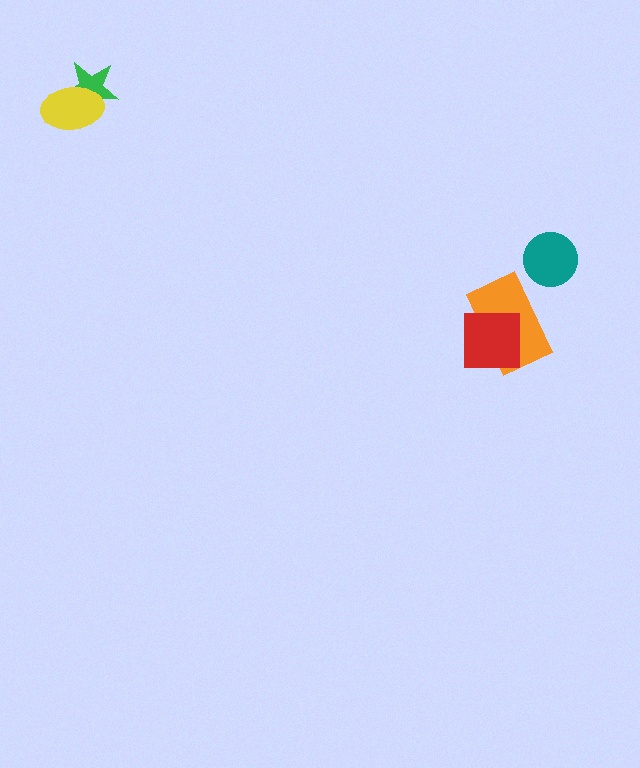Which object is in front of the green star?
The yellow ellipse is in front of the green star.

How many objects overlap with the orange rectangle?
1 object overlaps with the orange rectangle.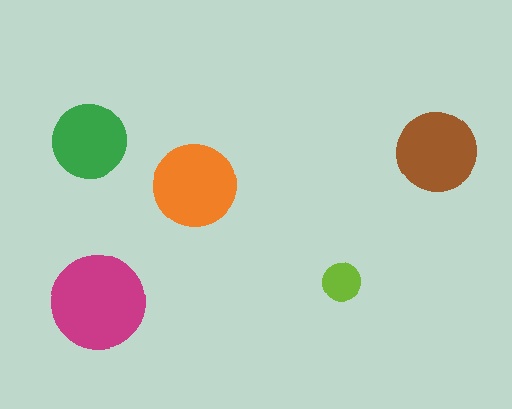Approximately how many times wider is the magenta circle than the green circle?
About 1.5 times wider.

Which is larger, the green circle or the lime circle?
The green one.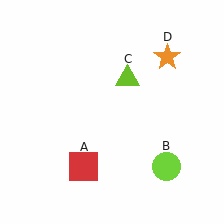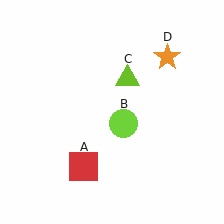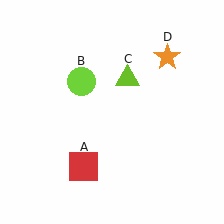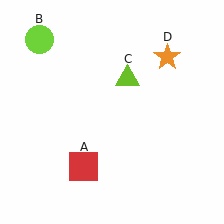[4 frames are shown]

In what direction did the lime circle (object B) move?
The lime circle (object B) moved up and to the left.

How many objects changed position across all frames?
1 object changed position: lime circle (object B).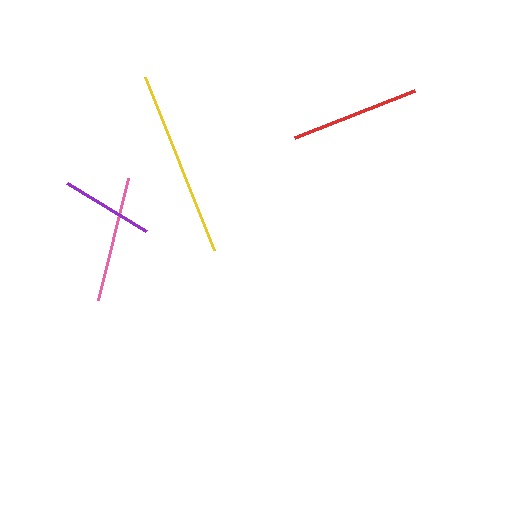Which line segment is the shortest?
The purple line is the shortest at approximately 92 pixels.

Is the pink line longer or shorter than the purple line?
The pink line is longer than the purple line.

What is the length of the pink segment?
The pink segment is approximately 125 pixels long.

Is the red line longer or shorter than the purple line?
The red line is longer than the purple line.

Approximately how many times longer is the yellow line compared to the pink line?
The yellow line is approximately 1.5 times the length of the pink line.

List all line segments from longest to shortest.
From longest to shortest: yellow, red, pink, purple.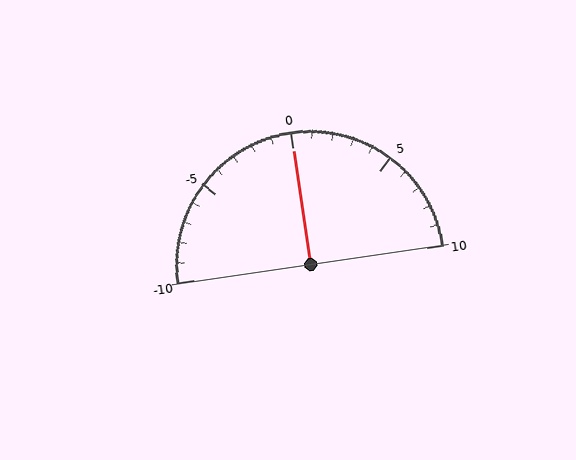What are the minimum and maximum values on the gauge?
The gauge ranges from -10 to 10.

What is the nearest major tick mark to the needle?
The nearest major tick mark is 0.